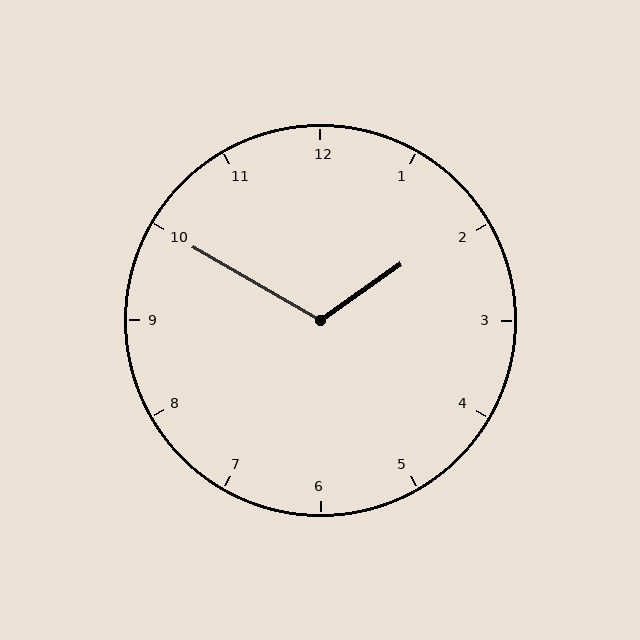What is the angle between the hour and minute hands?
Approximately 115 degrees.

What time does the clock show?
1:50.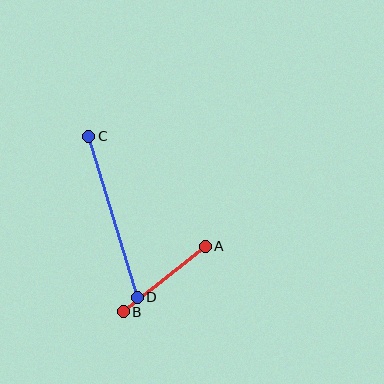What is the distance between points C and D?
The distance is approximately 168 pixels.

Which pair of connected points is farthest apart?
Points C and D are farthest apart.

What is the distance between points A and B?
The distance is approximately 105 pixels.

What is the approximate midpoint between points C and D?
The midpoint is at approximately (113, 217) pixels.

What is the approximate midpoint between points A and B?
The midpoint is at approximately (164, 279) pixels.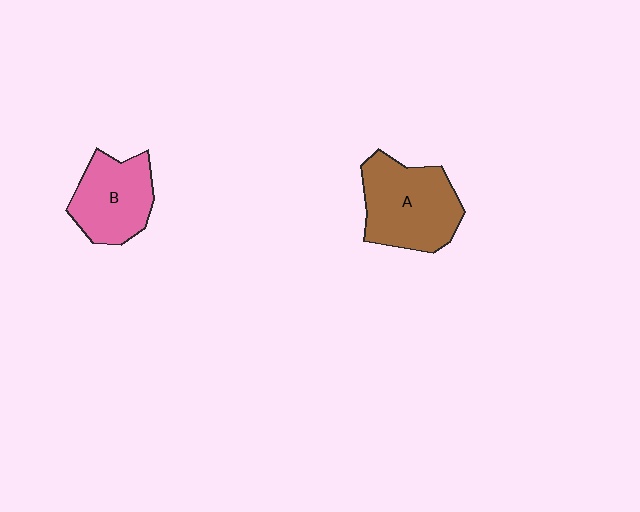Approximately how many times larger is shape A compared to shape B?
Approximately 1.3 times.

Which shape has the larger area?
Shape A (brown).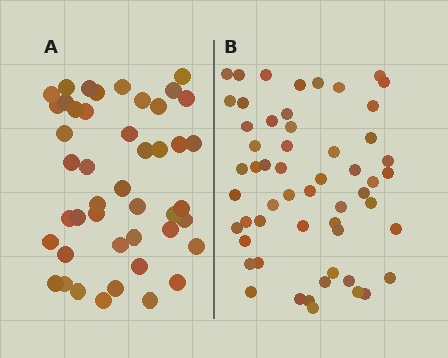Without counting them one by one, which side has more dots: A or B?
Region B (the right region) has more dots.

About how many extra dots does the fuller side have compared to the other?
Region B has roughly 10 or so more dots than region A.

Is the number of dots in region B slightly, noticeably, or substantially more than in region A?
Region B has only slightly more — the two regions are fairly close. The ratio is roughly 1.2 to 1.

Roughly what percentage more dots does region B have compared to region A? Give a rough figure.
About 20% more.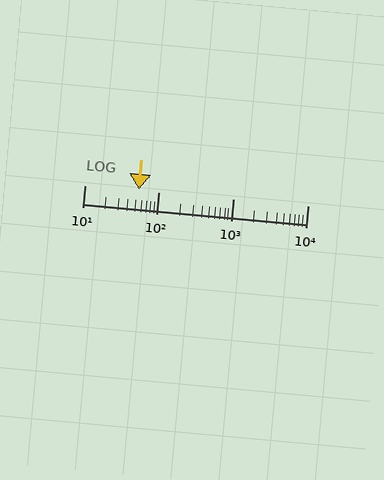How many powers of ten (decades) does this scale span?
The scale spans 3 decades, from 10 to 10000.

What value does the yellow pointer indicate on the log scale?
The pointer indicates approximately 53.